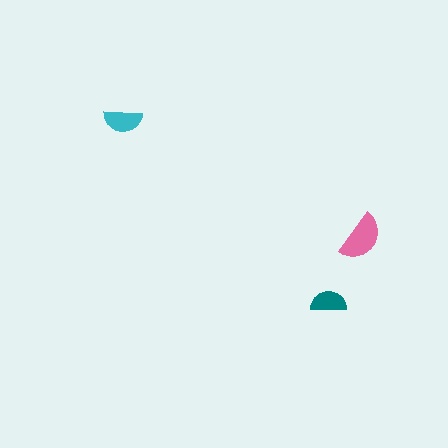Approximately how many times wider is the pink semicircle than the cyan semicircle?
About 1.5 times wider.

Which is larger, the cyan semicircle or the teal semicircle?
The cyan one.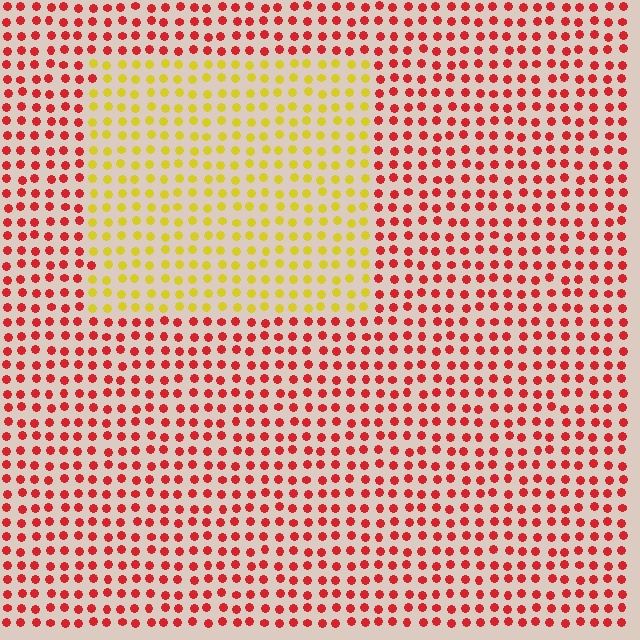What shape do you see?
I see a rectangle.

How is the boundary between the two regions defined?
The boundary is defined purely by a slight shift in hue (about 60 degrees). Spacing, size, and orientation are identical on both sides.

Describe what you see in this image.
The image is filled with small red elements in a uniform arrangement. A rectangle-shaped region is visible where the elements are tinted to a slightly different hue, forming a subtle color boundary.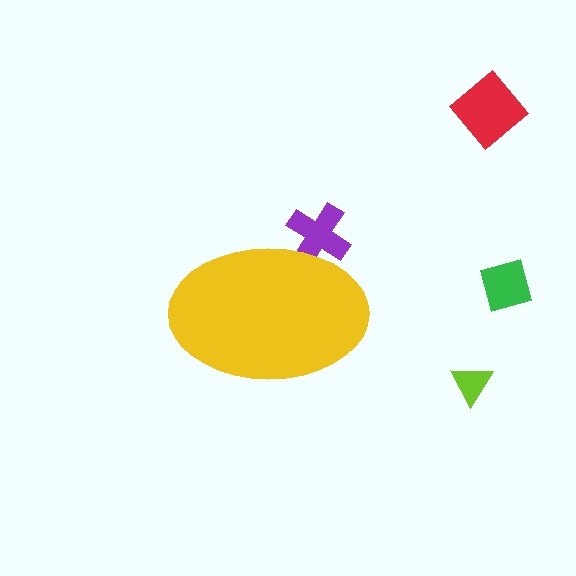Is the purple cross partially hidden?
Yes, the purple cross is partially hidden behind the yellow ellipse.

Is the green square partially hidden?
No, the green square is fully visible.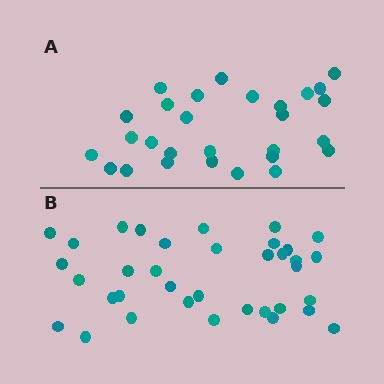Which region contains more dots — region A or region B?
Region B (the bottom region) has more dots.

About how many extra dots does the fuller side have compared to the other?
Region B has roughly 8 or so more dots than region A.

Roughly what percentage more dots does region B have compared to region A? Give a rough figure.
About 30% more.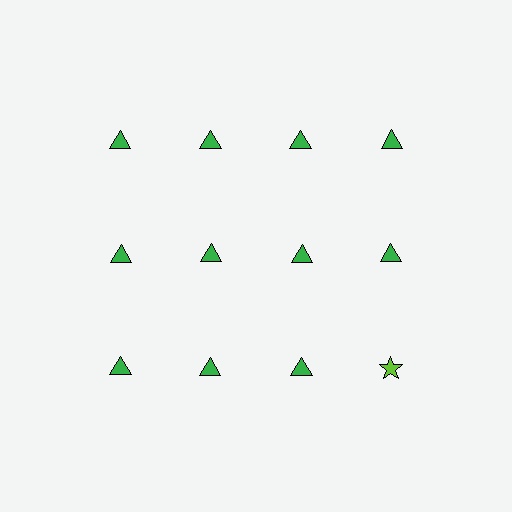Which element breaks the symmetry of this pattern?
The lime star in the third row, second from right column breaks the symmetry. All other shapes are green triangles.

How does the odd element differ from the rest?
It differs in both color (lime instead of green) and shape (star instead of triangle).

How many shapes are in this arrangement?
There are 12 shapes arranged in a grid pattern.